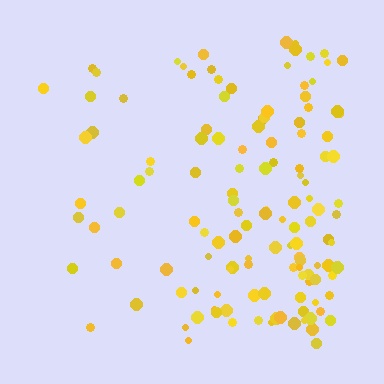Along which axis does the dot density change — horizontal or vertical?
Horizontal.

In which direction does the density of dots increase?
From left to right, with the right side densest.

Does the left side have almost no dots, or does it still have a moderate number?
Still a moderate number, just noticeably fewer than the right.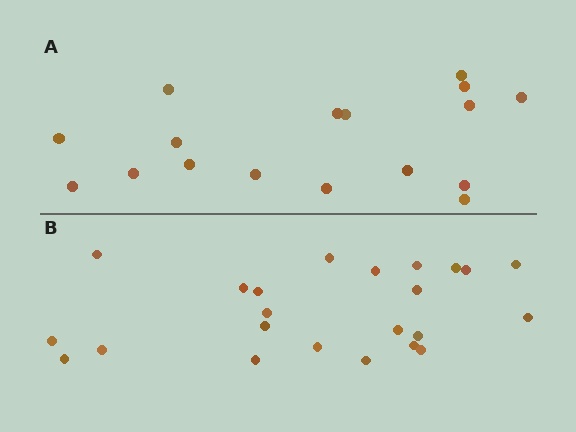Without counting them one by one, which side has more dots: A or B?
Region B (the bottom region) has more dots.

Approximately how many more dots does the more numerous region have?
Region B has about 6 more dots than region A.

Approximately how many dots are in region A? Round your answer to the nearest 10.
About 20 dots. (The exact count is 17, which rounds to 20.)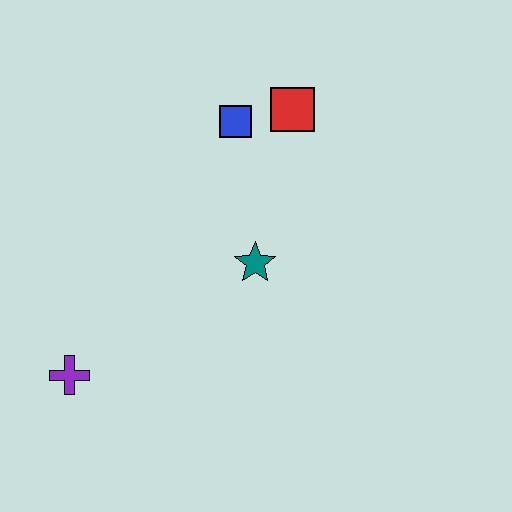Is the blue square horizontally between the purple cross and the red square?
Yes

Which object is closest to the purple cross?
The teal star is closest to the purple cross.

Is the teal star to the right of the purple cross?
Yes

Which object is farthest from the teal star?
The purple cross is farthest from the teal star.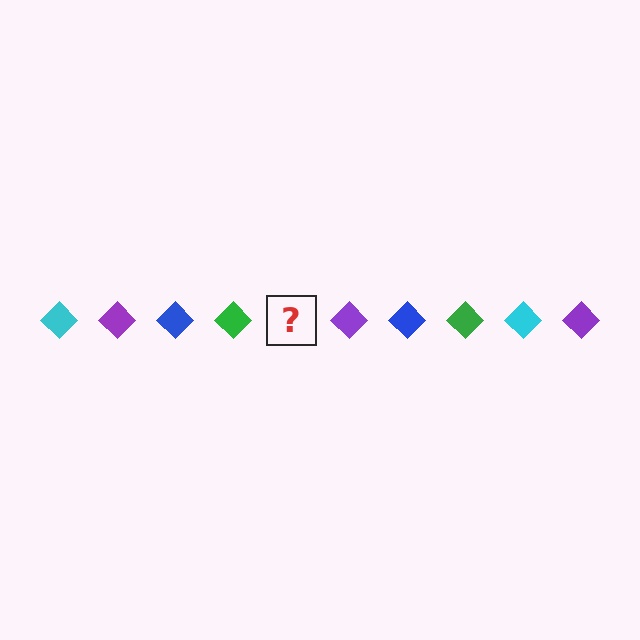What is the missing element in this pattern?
The missing element is a cyan diamond.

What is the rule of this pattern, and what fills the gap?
The rule is that the pattern cycles through cyan, purple, blue, green diamonds. The gap should be filled with a cyan diamond.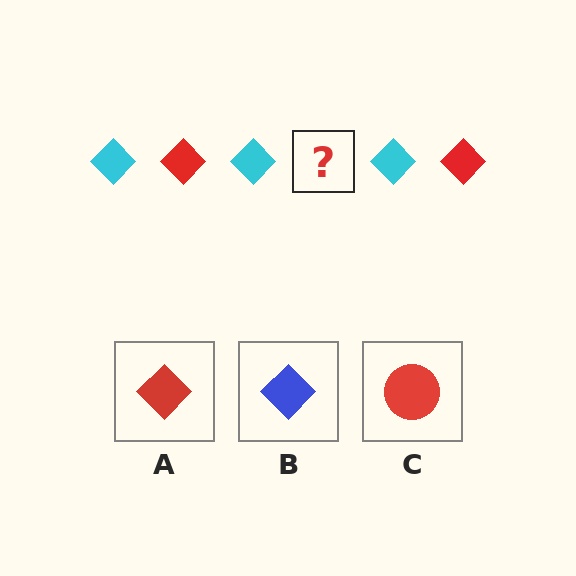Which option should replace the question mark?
Option A.